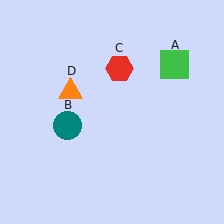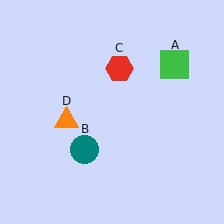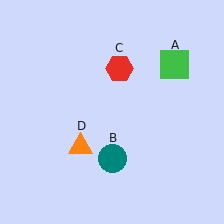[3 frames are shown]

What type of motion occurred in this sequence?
The teal circle (object B), orange triangle (object D) rotated counterclockwise around the center of the scene.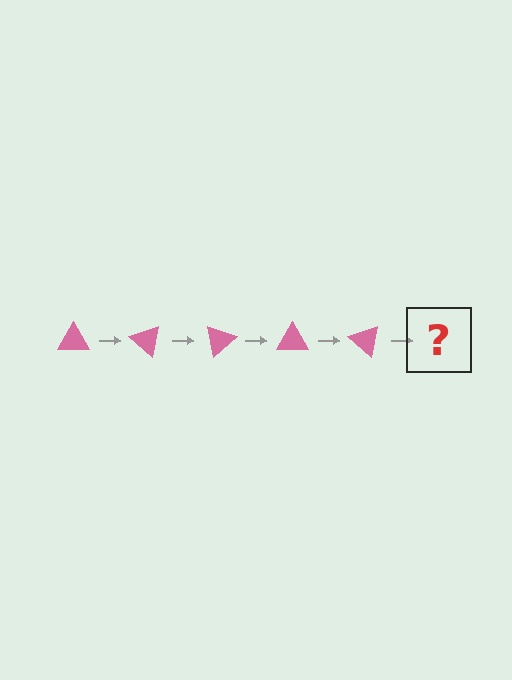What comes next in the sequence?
The next element should be a pink triangle rotated 200 degrees.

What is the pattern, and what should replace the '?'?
The pattern is that the triangle rotates 40 degrees each step. The '?' should be a pink triangle rotated 200 degrees.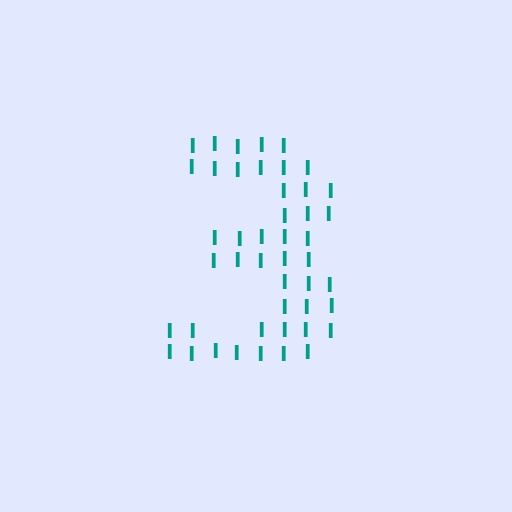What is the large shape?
The large shape is the digit 3.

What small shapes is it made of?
It is made of small letter I's.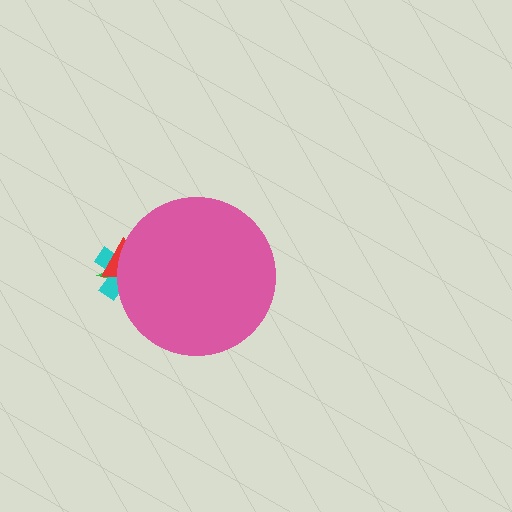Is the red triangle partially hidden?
Yes, the red triangle is partially hidden behind the pink circle.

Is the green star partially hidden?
Yes, the green star is partially hidden behind the pink circle.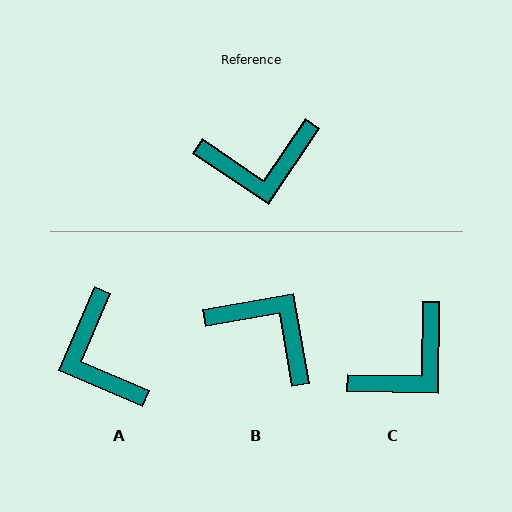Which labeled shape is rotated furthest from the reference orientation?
B, about 134 degrees away.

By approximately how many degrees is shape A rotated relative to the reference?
Approximately 79 degrees clockwise.